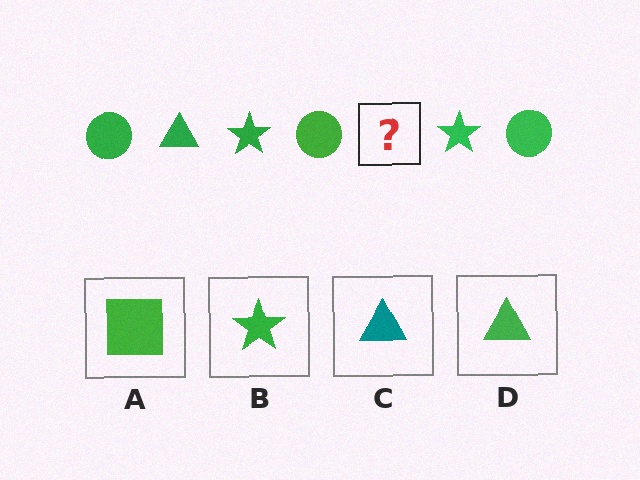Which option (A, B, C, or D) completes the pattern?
D.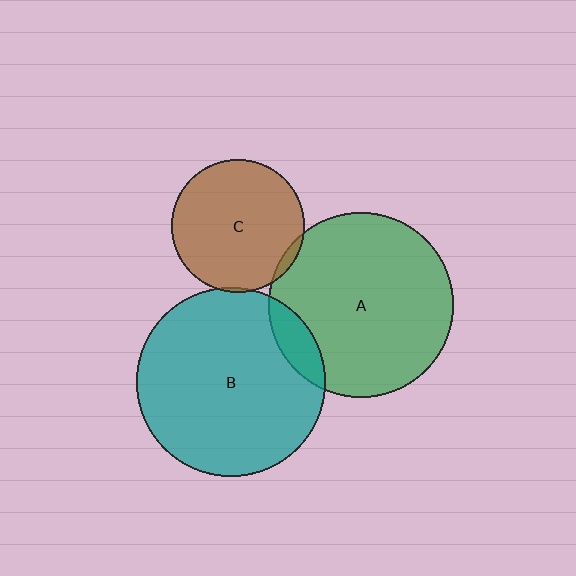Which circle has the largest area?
Circle B (teal).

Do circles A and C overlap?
Yes.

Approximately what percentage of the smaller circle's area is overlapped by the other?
Approximately 5%.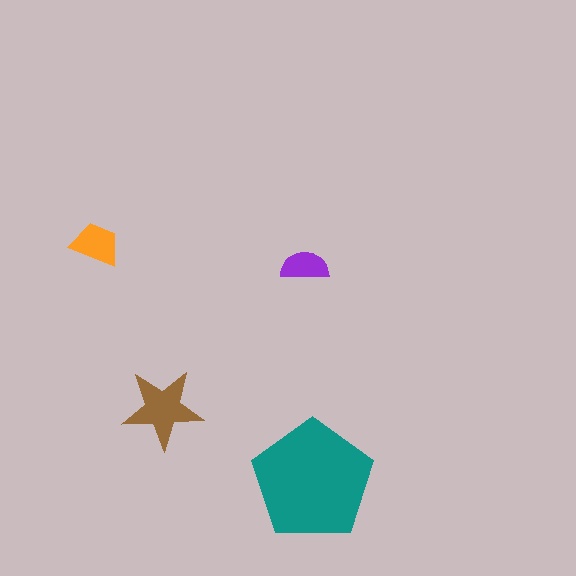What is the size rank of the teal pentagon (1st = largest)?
1st.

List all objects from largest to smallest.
The teal pentagon, the brown star, the orange trapezoid, the purple semicircle.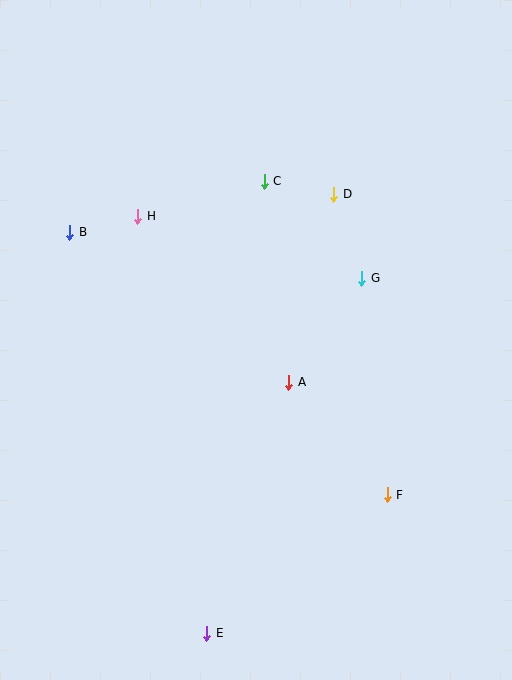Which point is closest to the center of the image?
Point A at (289, 382) is closest to the center.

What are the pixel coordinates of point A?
Point A is at (289, 382).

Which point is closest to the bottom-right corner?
Point F is closest to the bottom-right corner.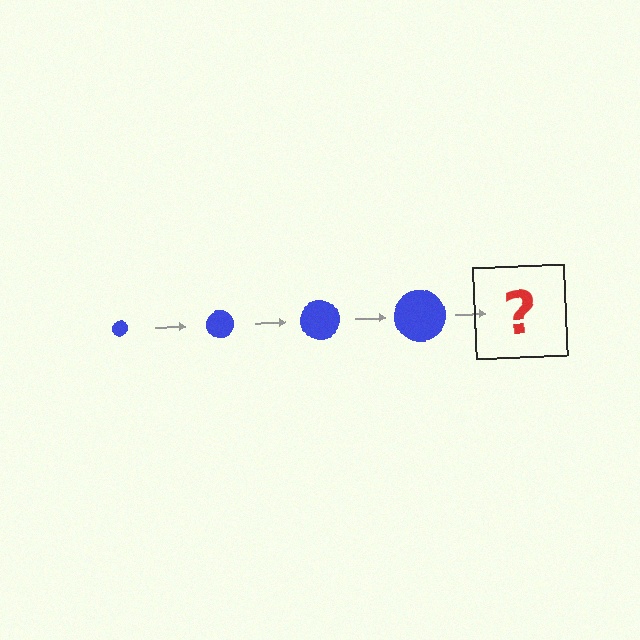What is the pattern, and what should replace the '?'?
The pattern is that the circle gets progressively larger each step. The '?' should be a blue circle, larger than the previous one.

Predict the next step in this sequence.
The next step is a blue circle, larger than the previous one.